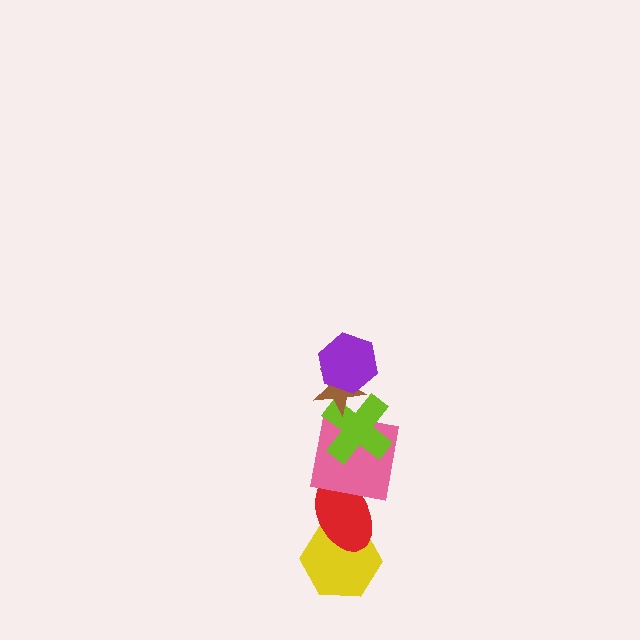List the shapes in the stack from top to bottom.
From top to bottom: the purple hexagon, the brown star, the lime cross, the pink square, the red ellipse, the yellow hexagon.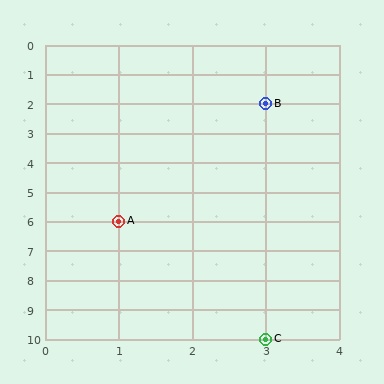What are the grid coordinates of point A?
Point A is at grid coordinates (1, 6).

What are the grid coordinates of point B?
Point B is at grid coordinates (3, 2).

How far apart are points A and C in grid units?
Points A and C are 2 columns and 4 rows apart (about 4.5 grid units diagonally).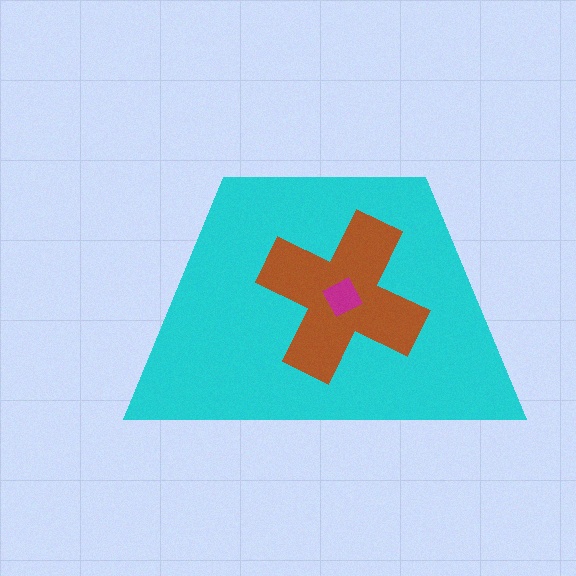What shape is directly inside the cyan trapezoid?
The brown cross.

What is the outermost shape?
The cyan trapezoid.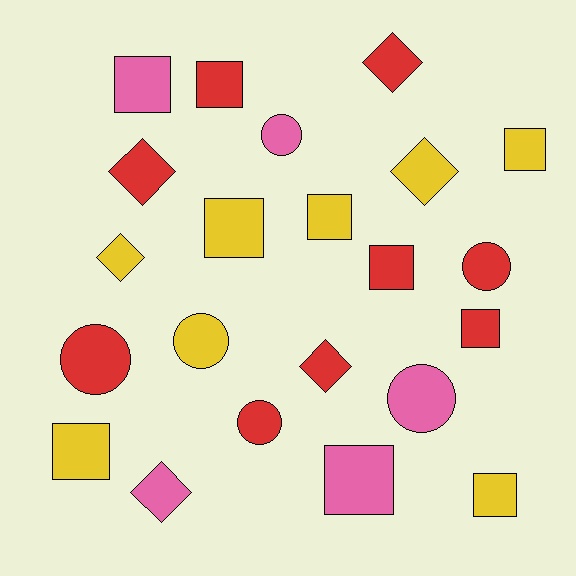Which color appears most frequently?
Red, with 9 objects.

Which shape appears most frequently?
Square, with 10 objects.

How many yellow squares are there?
There are 5 yellow squares.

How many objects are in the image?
There are 22 objects.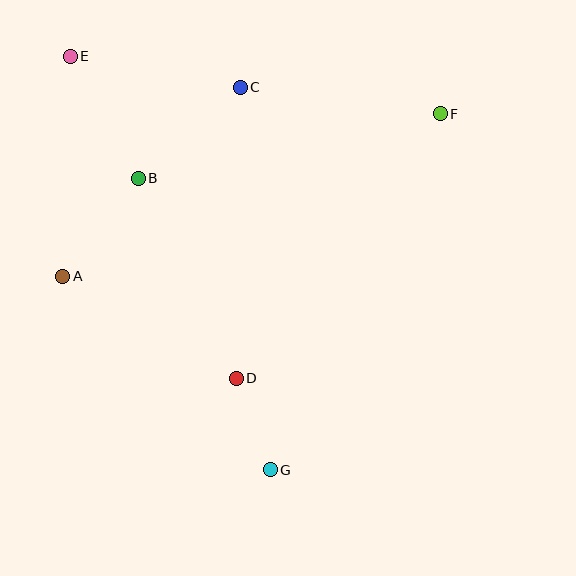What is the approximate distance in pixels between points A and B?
The distance between A and B is approximately 124 pixels.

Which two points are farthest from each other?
Points E and G are farthest from each other.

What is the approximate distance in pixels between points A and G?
The distance between A and G is approximately 284 pixels.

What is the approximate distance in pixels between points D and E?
The distance between D and E is approximately 362 pixels.